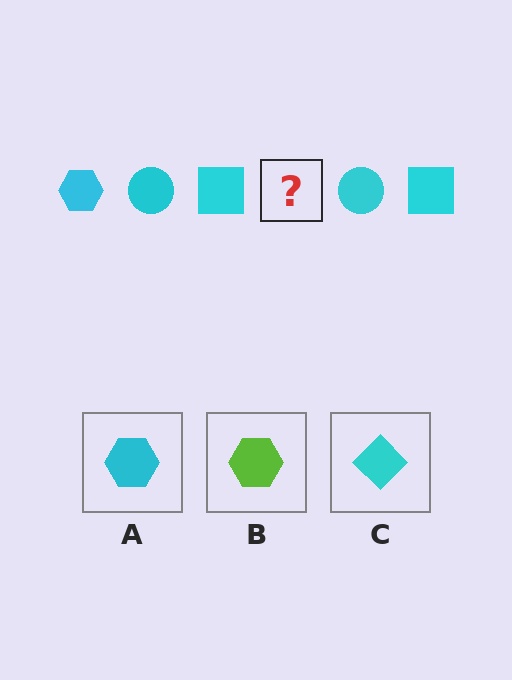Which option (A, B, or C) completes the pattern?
A.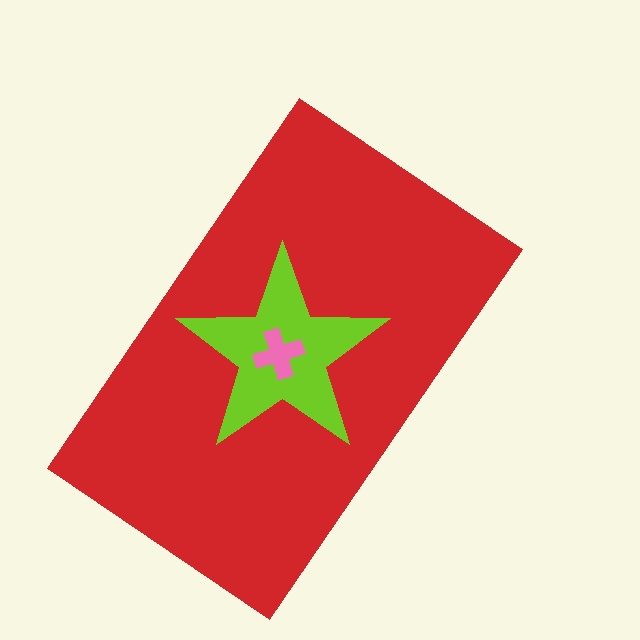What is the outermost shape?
The red rectangle.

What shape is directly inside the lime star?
The pink cross.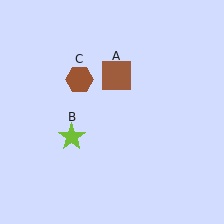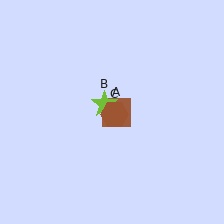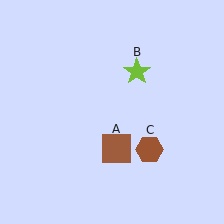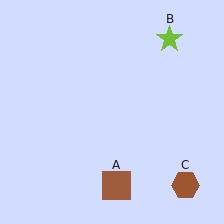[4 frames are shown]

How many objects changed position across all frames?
3 objects changed position: brown square (object A), lime star (object B), brown hexagon (object C).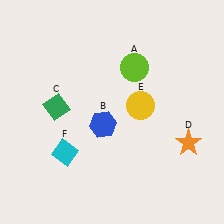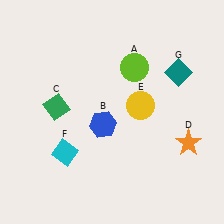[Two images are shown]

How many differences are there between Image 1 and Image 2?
There is 1 difference between the two images.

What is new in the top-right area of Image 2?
A teal diamond (G) was added in the top-right area of Image 2.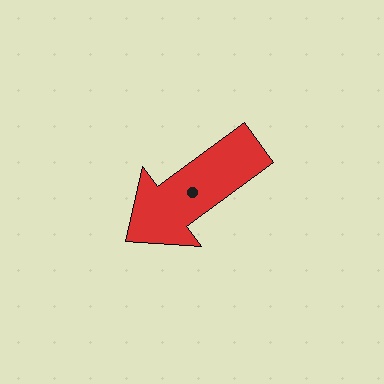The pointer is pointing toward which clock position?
Roughly 8 o'clock.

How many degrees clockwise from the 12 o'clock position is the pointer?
Approximately 234 degrees.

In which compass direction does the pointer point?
Southwest.